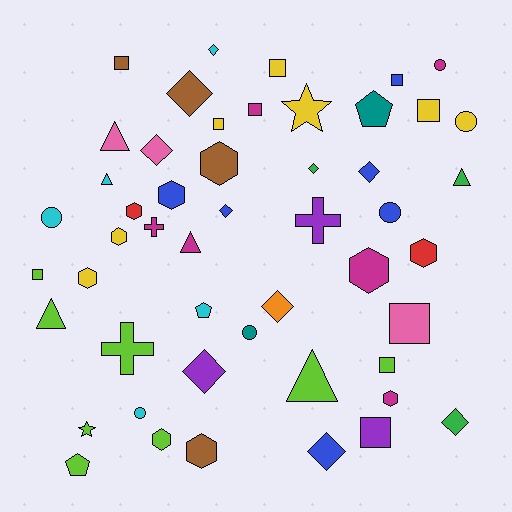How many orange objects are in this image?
There is 1 orange object.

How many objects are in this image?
There are 50 objects.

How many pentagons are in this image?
There are 3 pentagons.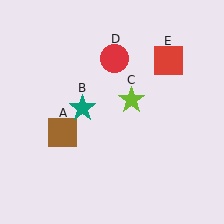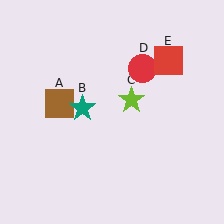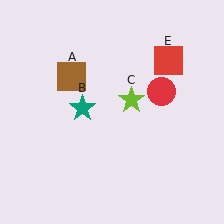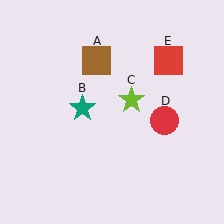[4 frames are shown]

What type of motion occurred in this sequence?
The brown square (object A), red circle (object D) rotated clockwise around the center of the scene.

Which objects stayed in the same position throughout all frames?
Teal star (object B) and lime star (object C) and red square (object E) remained stationary.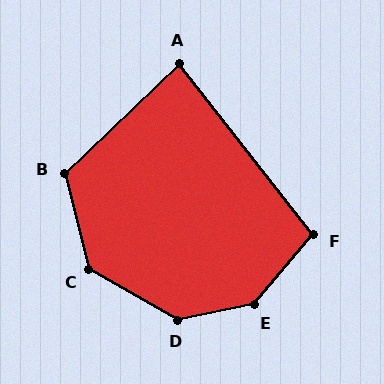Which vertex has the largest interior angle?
E, at approximately 141 degrees.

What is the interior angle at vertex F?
Approximately 102 degrees (obtuse).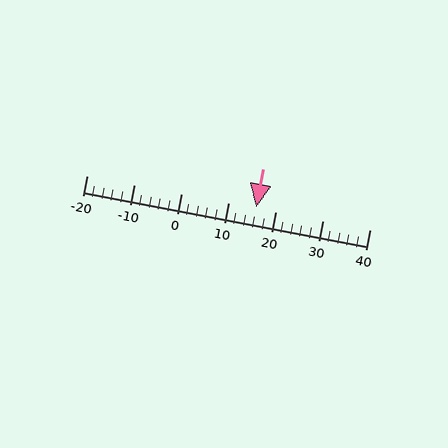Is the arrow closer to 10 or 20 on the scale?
The arrow is closer to 20.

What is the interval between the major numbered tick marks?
The major tick marks are spaced 10 units apart.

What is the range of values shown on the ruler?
The ruler shows values from -20 to 40.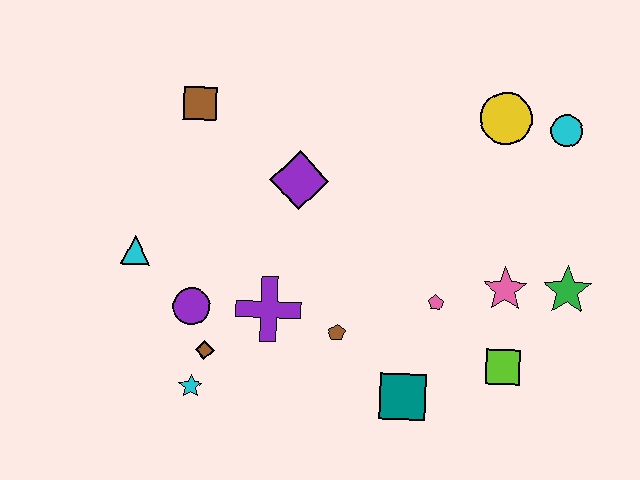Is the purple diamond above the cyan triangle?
Yes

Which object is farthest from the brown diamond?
The cyan circle is farthest from the brown diamond.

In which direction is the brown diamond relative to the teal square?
The brown diamond is to the left of the teal square.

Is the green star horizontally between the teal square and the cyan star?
No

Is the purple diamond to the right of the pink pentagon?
No